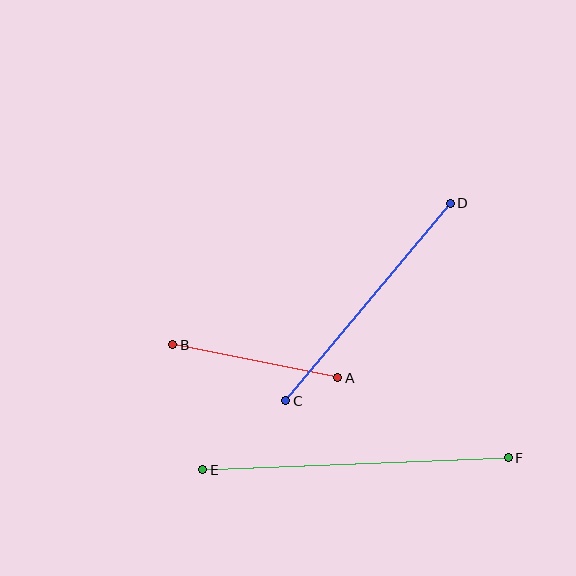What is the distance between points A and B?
The distance is approximately 168 pixels.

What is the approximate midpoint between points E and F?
The midpoint is at approximately (355, 464) pixels.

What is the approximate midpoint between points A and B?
The midpoint is at approximately (255, 361) pixels.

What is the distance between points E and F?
The distance is approximately 306 pixels.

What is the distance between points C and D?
The distance is approximately 257 pixels.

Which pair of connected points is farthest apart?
Points E and F are farthest apart.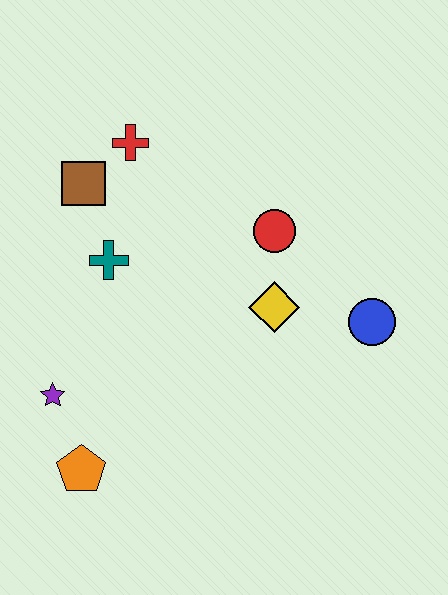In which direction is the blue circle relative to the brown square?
The blue circle is to the right of the brown square.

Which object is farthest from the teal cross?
The blue circle is farthest from the teal cross.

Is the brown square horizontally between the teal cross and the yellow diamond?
No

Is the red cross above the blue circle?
Yes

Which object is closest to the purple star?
The orange pentagon is closest to the purple star.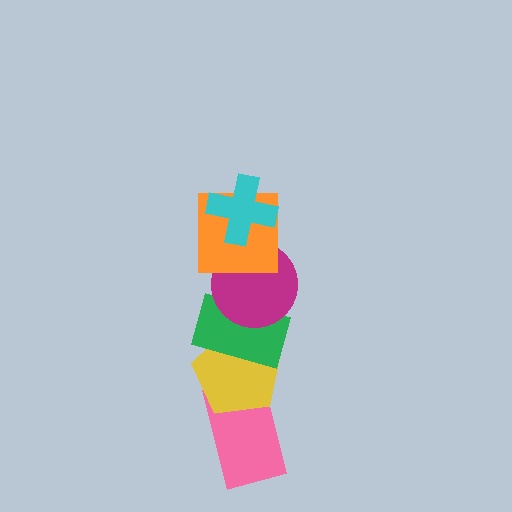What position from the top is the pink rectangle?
The pink rectangle is 6th from the top.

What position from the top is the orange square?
The orange square is 2nd from the top.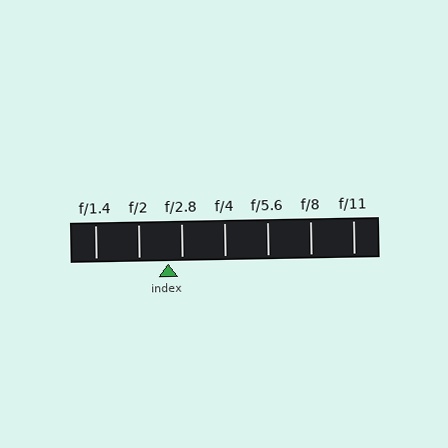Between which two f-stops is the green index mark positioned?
The index mark is between f/2 and f/2.8.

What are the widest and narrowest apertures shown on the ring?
The widest aperture shown is f/1.4 and the narrowest is f/11.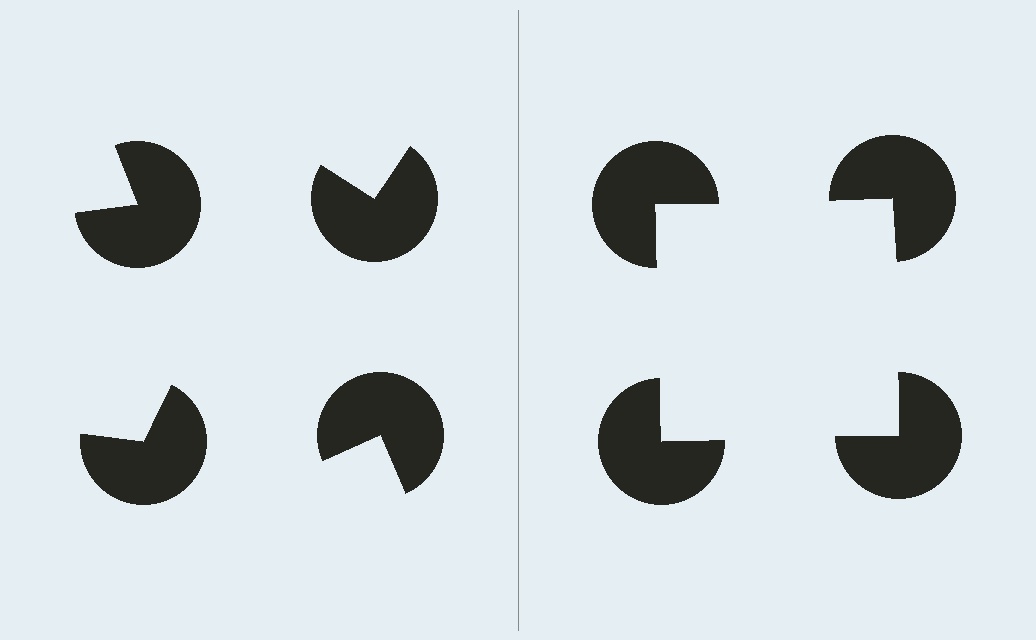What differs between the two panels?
The pac-man discs are positioned identically on both sides; only the wedge orientations differ. On the right they align to a square; on the left they are misaligned.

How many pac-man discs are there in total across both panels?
8 — 4 on each side.